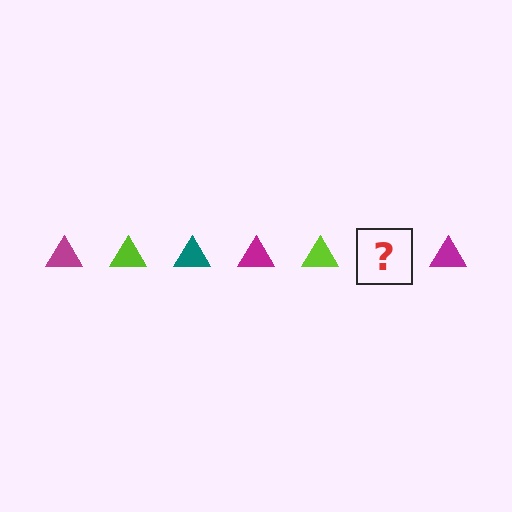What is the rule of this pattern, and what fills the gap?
The rule is that the pattern cycles through magenta, lime, teal triangles. The gap should be filled with a teal triangle.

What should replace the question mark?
The question mark should be replaced with a teal triangle.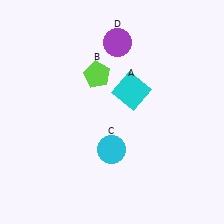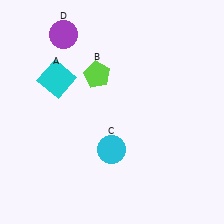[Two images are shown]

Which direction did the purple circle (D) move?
The purple circle (D) moved left.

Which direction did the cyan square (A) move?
The cyan square (A) moved left.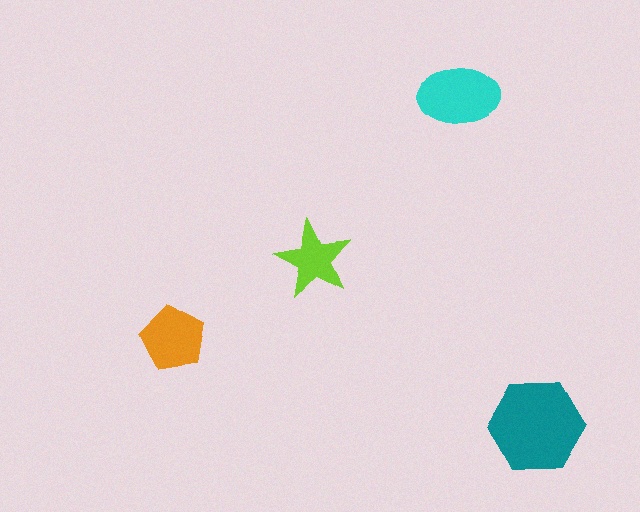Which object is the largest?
The teal hexagon.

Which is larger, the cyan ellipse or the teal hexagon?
The teal hexagon.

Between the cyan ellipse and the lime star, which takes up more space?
The cyan ellipse.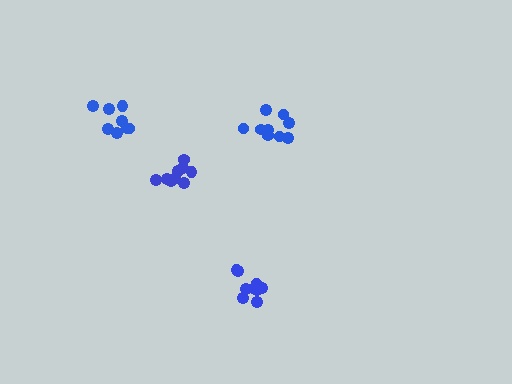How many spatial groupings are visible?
There are 4 spatial groupings.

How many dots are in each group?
Group 1: 9 dots, Group 2: 10 dots, Group 3: 9 dots, Group 4: 8 dots (36 total).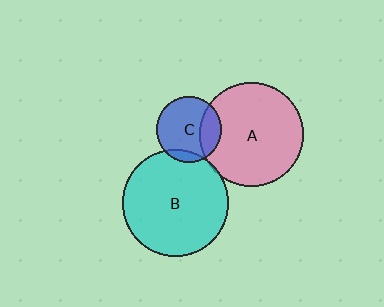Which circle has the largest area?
Circle B (cyan).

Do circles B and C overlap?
Yes.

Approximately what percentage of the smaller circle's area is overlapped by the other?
Approximately 10%.